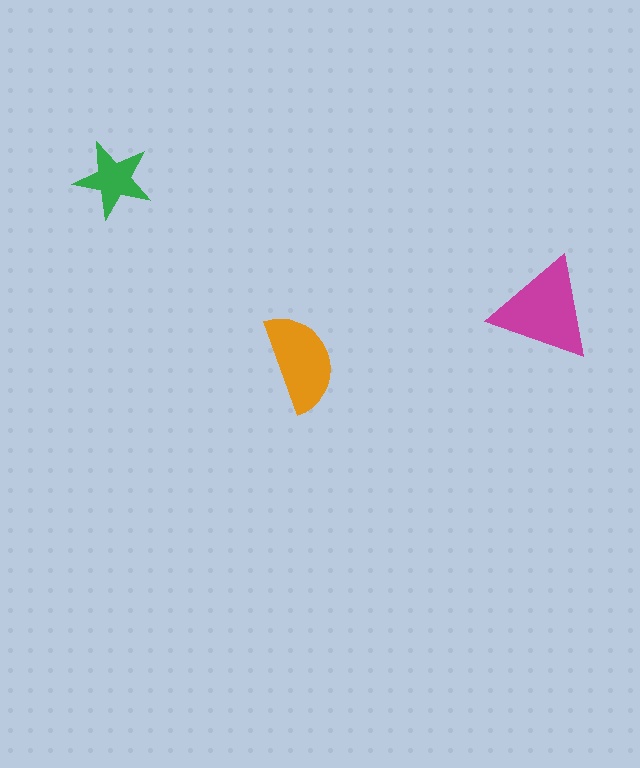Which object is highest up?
The green star is topmost.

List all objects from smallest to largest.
The green star, the orange semicircle, the magenta triangle.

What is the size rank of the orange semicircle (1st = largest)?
2nd.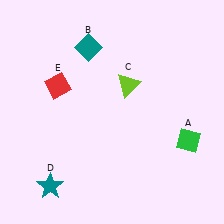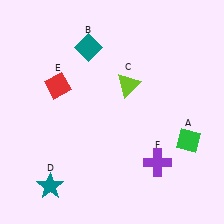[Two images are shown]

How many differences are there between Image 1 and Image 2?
There is 1 difference between the two images.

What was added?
A purple cross (F) was added in Image 2.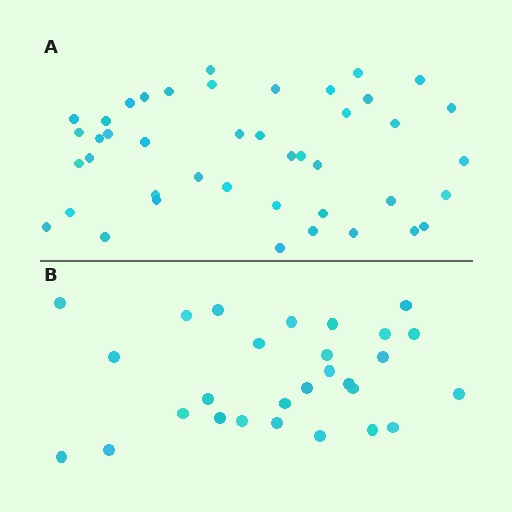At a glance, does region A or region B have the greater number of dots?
Region A (the top region) has more dots.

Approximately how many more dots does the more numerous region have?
Region A has approximately 15 more dots than region B.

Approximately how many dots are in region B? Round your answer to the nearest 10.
About 30 dots. (The exact count is 28, which rounds to 30.)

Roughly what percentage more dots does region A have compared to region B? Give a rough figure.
About 55% more.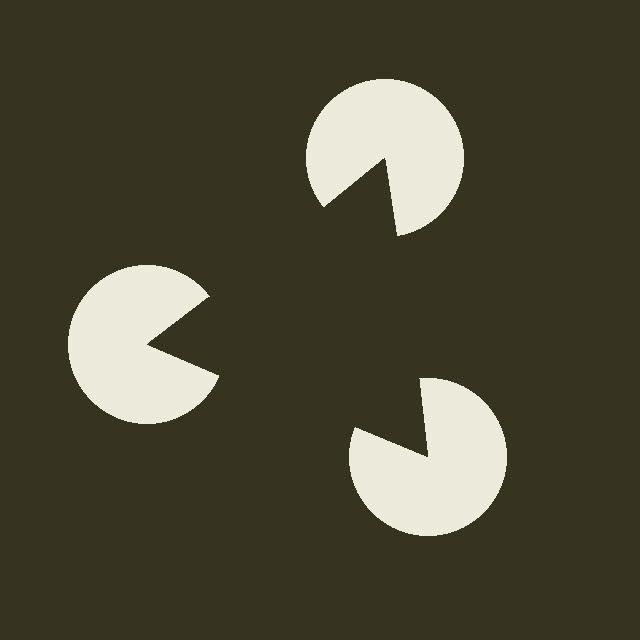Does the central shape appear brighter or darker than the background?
It typically appears slightly darker than the background, even though no actual brightness change is drawn.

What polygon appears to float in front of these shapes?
An illusory triangle — its edges are inferred from the aligned wedge cuts in the pac-man discs, not physically drawn.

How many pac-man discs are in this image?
There are 3 — one at each vertex of the illusory triangle.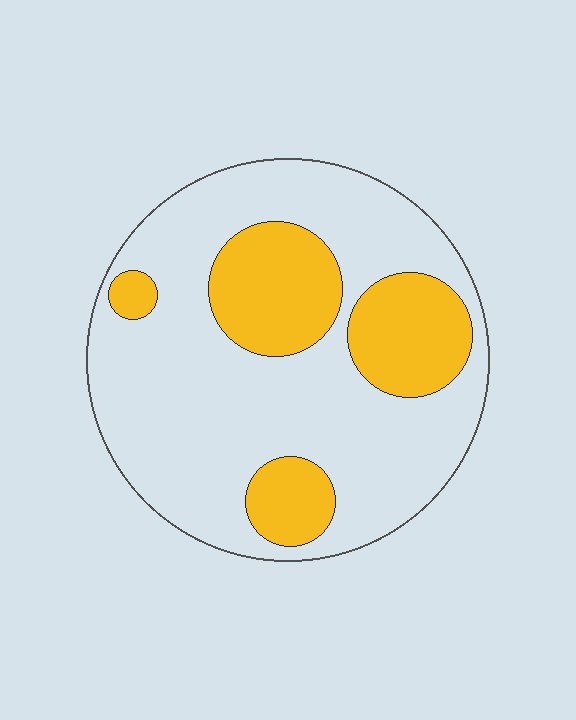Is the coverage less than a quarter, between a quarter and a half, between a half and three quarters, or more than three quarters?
Between a quarter and a half.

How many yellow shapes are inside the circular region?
4.